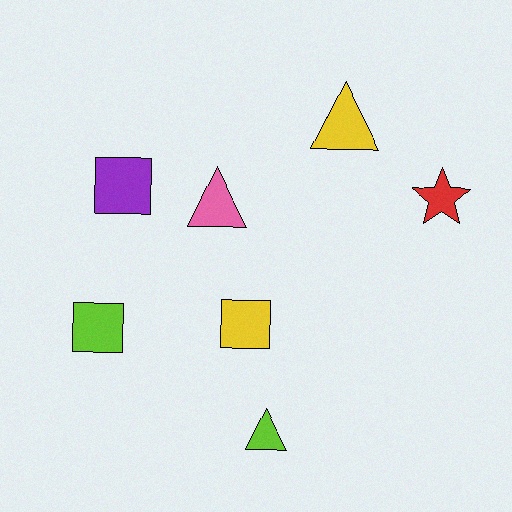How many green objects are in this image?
There are no green objects.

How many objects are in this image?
There are 7 objects.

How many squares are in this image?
There are 3 squares.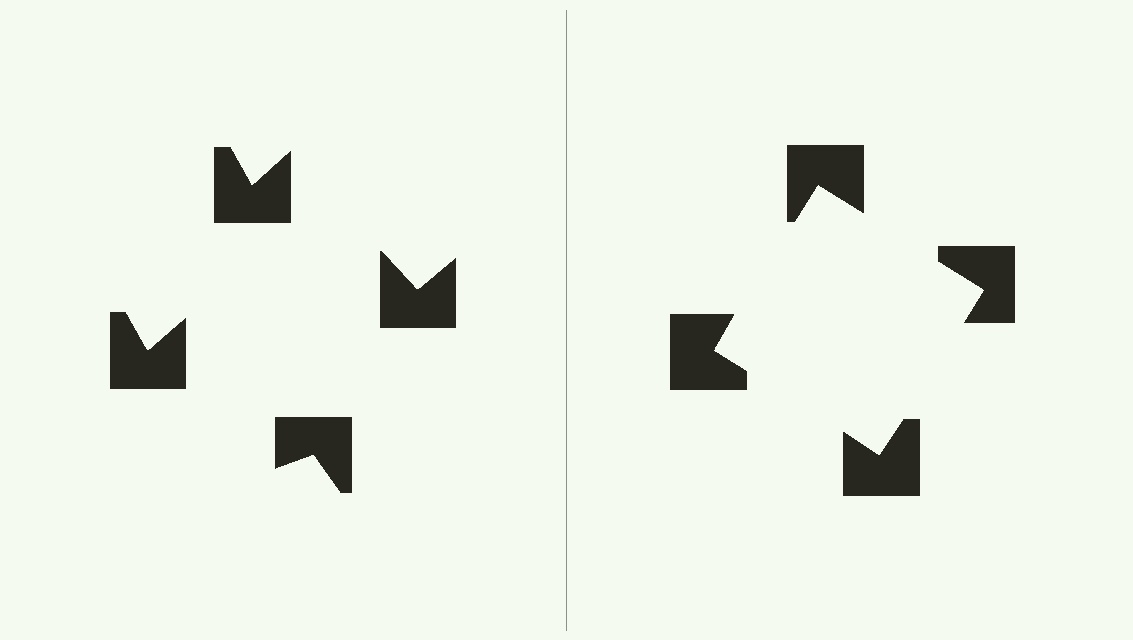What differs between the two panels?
The notched squares are positioned identically on both sides; only the wedge orientations differ. On the right they align to a square; on the left they are misaligned.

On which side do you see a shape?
An illusory square appears on the right side. On the left side the wedge cuts are rotated, so no coherent shape forms.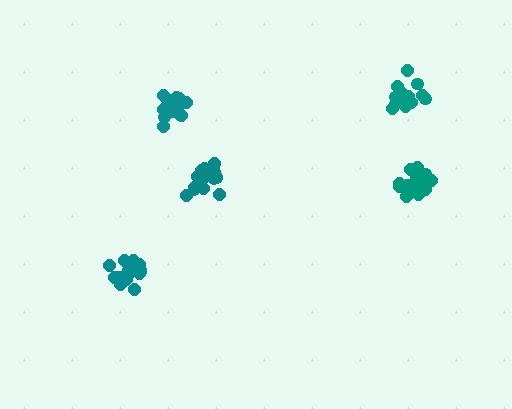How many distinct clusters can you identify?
There are 5 distinct clusters.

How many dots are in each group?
Group 1: 20 dots, Group 2: 18 dots, Group 3: 19 dots, Group 4: 18 dots, Group 5: 19 dots (94 total).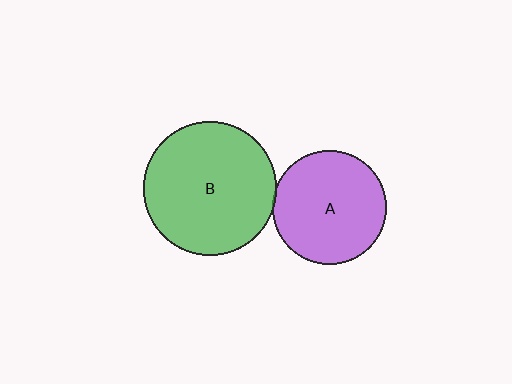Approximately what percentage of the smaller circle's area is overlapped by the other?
Approximately 5%.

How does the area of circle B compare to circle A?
Approximately 1.4 times.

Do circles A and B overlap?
Yes.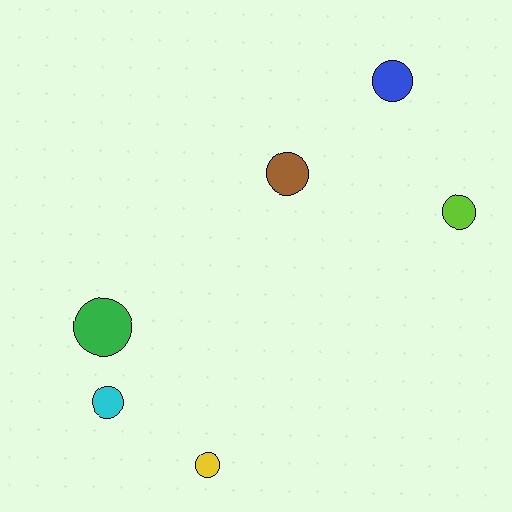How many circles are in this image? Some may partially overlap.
There are 6 circles.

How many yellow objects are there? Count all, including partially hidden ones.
There is 1 yellow object.